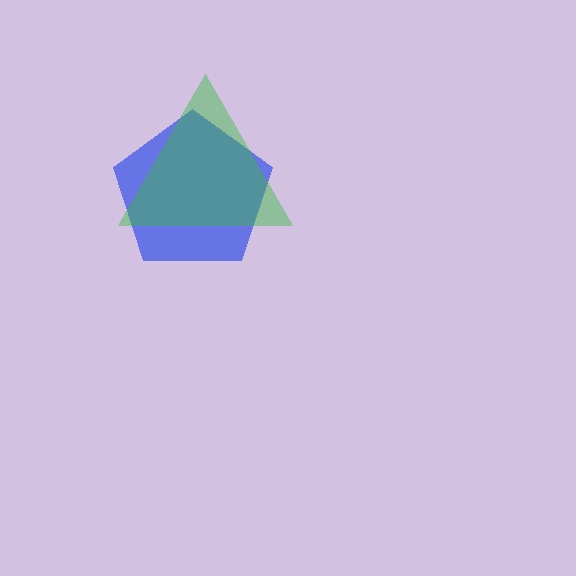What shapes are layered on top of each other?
The layered shapes are: a blue pentagon, a green triangle.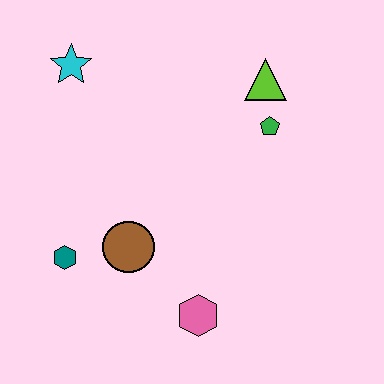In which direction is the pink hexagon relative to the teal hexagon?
The pink hexagon is to the right of the teal hexagon.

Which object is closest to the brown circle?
The teal hexagon is closest to the brown circle.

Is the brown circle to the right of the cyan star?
Yes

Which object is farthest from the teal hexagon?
The lime triangle is farthest from the teal hexagon.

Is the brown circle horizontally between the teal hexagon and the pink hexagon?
Yes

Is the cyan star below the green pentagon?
No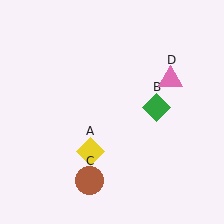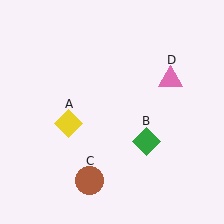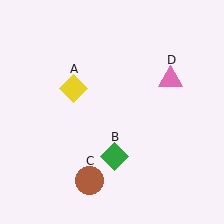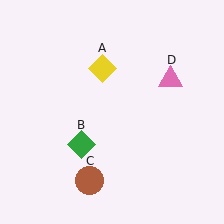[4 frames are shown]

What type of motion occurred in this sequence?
The yellow diamond (object A), green diamond (object B) rotated clockwise around the center of the scene.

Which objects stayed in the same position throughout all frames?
Brown circle (object C) and pink triangle (object D) remained stationary.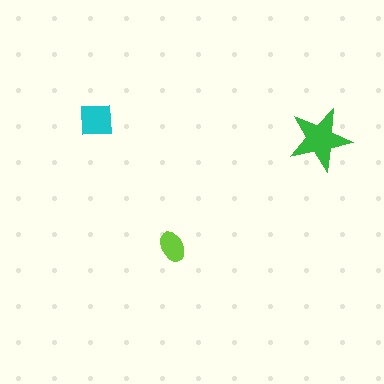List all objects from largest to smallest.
The green star, the cyan square, the lime ellipse.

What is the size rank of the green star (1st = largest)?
1st.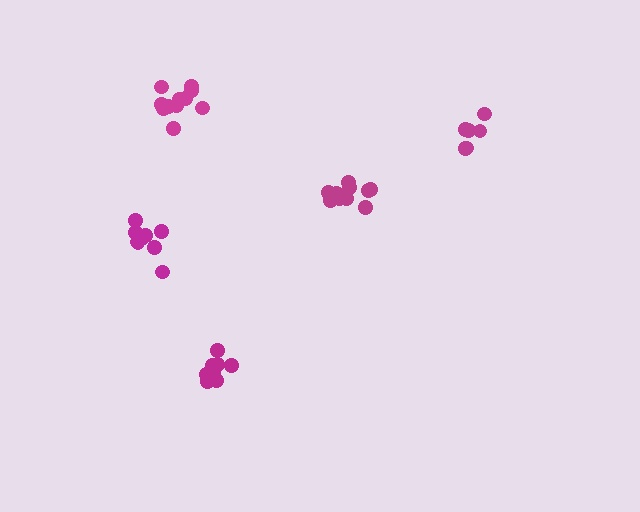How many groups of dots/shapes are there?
There are 5 groups.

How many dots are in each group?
Group 1: 9 dots, Group 2: 12 dots, Group 3: 10 dots, Group 4: 6 dots, Group 5: 12 dots (49 total).